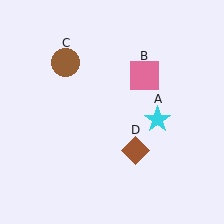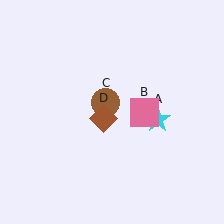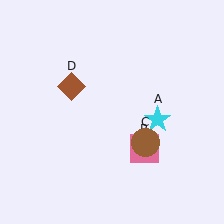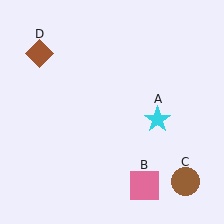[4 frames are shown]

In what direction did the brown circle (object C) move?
The brown circle (object C) moved down and to the right.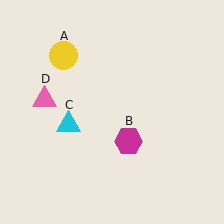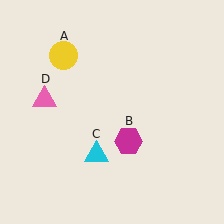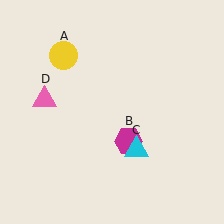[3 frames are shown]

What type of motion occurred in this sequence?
The cyan triangle (object C) rotated counterclockwise around the center of the scene.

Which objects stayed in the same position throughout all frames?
Yellow circle (object A) and magenta hexagon (object B) and pink triangle (object D) remained stationary.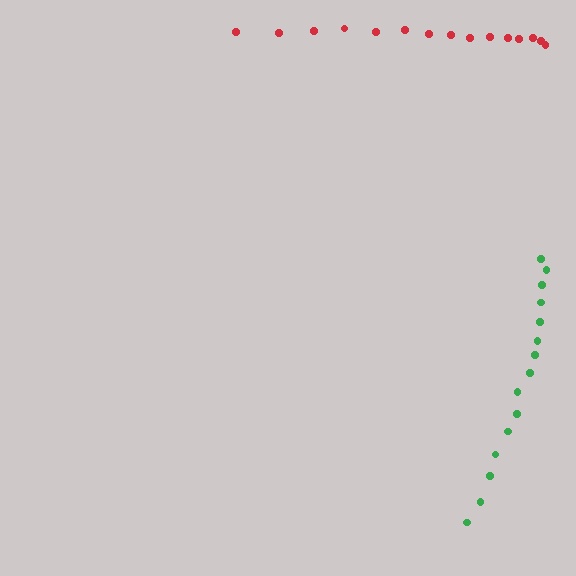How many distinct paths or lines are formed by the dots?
There are 2 distinct paths.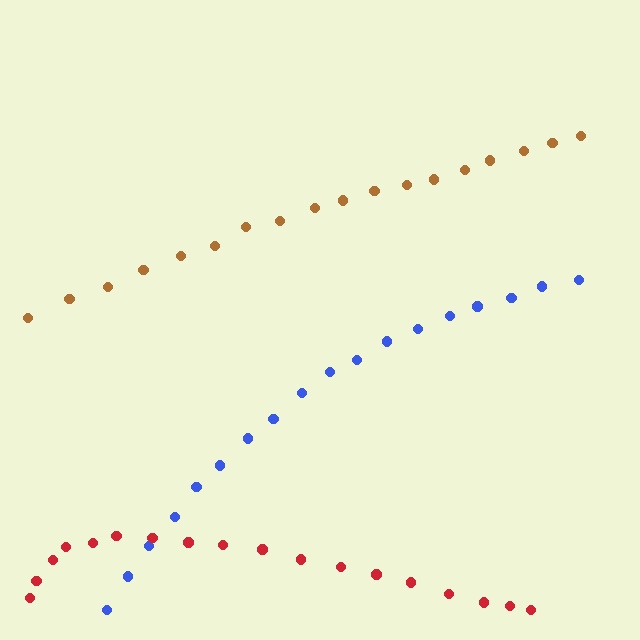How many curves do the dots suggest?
There are 3 distinct paths.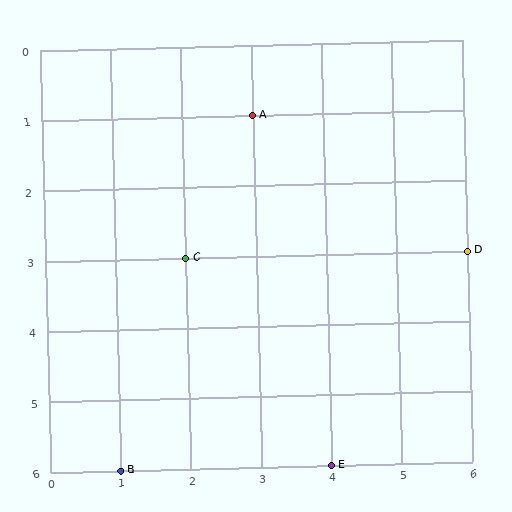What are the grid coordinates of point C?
Point C is at grid coordinates (2, 3).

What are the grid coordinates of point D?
Point D is at grid coordinates (6, 3).